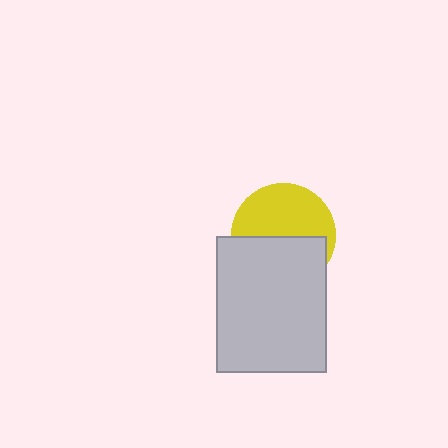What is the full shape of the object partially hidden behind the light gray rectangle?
The partially hidden object is a yellow circle.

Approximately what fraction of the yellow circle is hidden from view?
Roughly 48% of the yellow circle is hidden behind the light gray rectangle.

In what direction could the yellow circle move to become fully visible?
The yellow circle could move up. That would shift it out from behind the light gray rectangle entirely.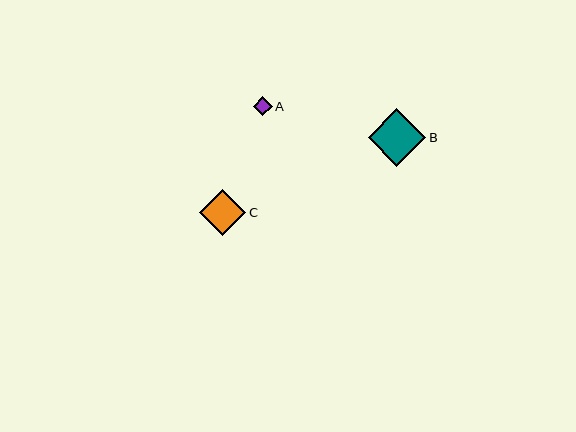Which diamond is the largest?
Diamond B is the largest with a size of approximately 58 pixels.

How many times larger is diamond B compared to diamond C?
Diamond B is approximately 1.2 times the size of diamond C.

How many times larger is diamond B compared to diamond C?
Diamond B is approximately 1.2 times the size of diamond C.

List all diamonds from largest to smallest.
From largest to smallest: B, C, A.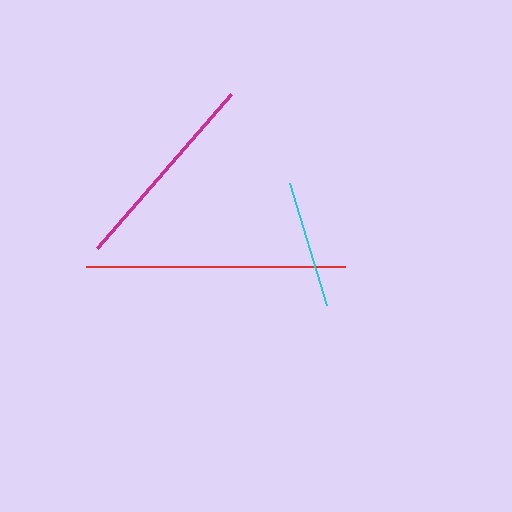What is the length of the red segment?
The red segment is approximately 259 pixels long.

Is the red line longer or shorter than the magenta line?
The red line is longer than the magenta line.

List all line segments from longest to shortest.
From longest to shortest: red, magenta, cyan.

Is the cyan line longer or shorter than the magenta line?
The magenta line is longer than the cyan line.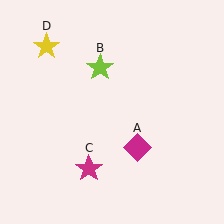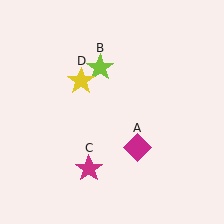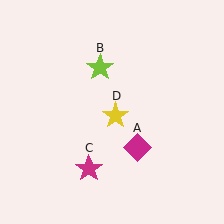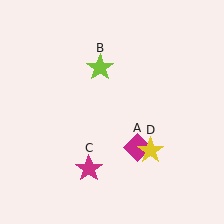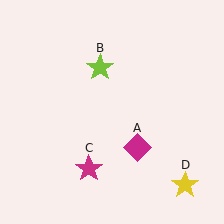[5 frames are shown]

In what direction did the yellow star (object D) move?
The yellow star (object D) moved down and to the right.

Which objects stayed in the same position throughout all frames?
Magenta diamond (object A) and lime star (object B) and magenta star (object C) remained stationary.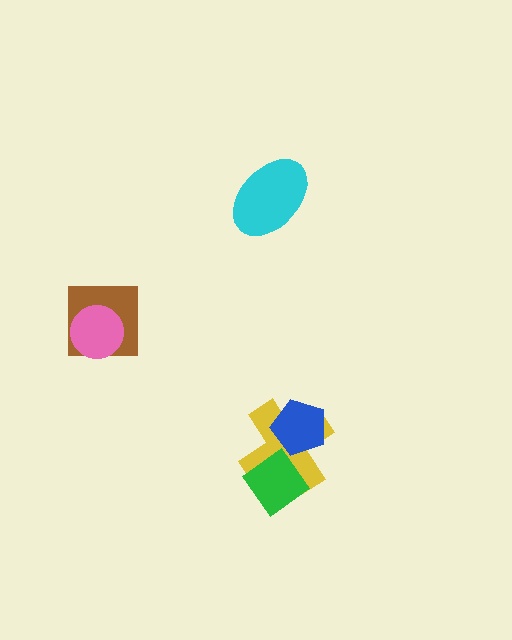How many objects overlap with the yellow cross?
2 objects overlap with the yellow cross.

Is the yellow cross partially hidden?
Yes, it is partially covered by another shape.